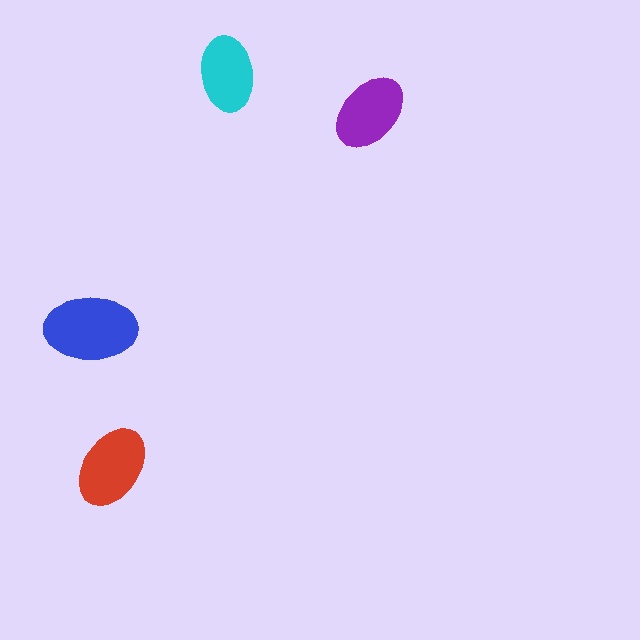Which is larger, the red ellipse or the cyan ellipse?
The red one.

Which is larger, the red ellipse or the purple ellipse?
The red one.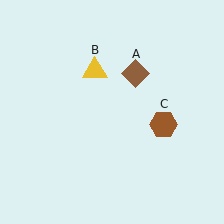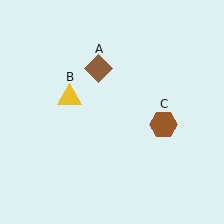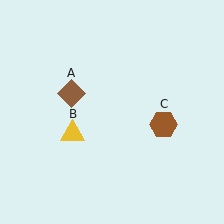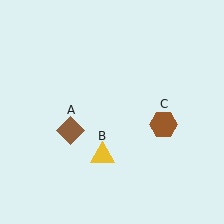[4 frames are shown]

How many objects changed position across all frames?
2 objects changed position: brown diamond (object A), yellow triangle (object B).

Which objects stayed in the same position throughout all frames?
Brown hexagon (object C) remained stationary.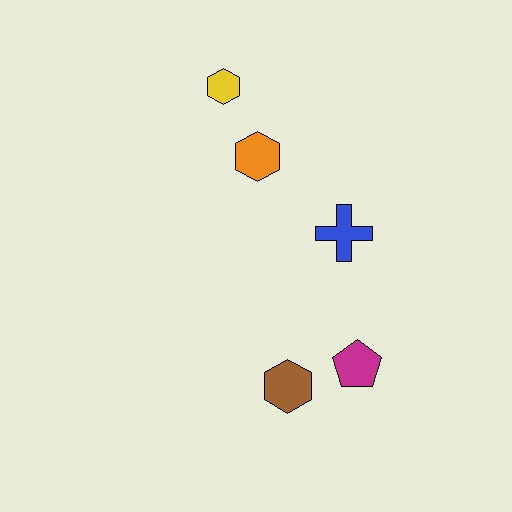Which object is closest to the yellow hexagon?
The orange hexagon is closest to the yellow hexagon.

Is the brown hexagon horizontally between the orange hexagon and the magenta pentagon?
Yes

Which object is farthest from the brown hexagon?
The yellow hexagon is farthest from the brown hexagon.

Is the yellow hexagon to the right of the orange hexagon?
No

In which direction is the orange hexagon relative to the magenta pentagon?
The orange hexagon is above the magenta pentagon.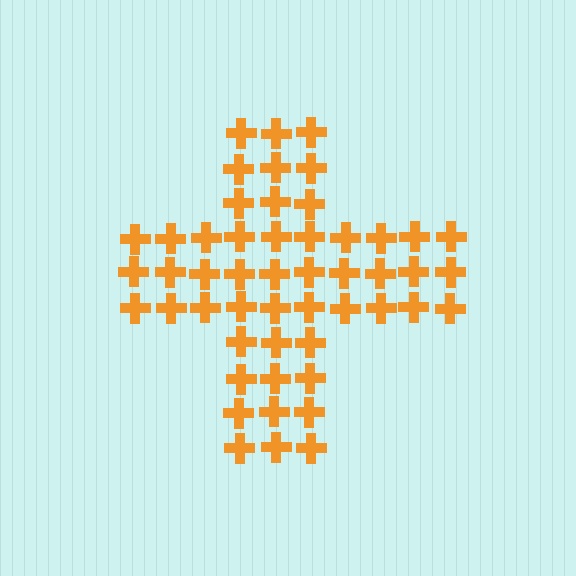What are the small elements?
The small elements are crosses.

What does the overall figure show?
The overall figure shows a cross.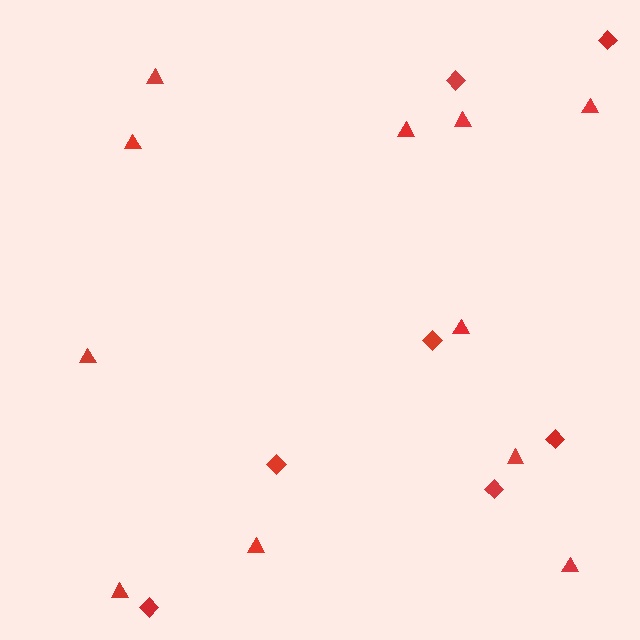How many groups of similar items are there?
There are 2 groups: one group of diamonds (7) and one group of triangles (11).